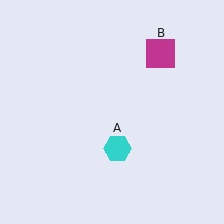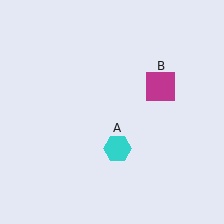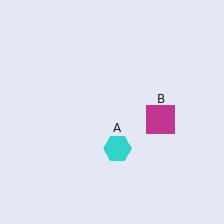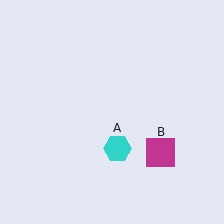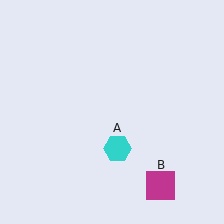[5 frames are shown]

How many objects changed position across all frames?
1 object changed position: magenta square (object B).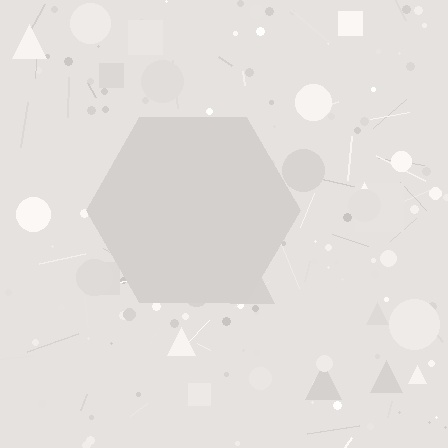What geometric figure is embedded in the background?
A hexagon is embedded in the background.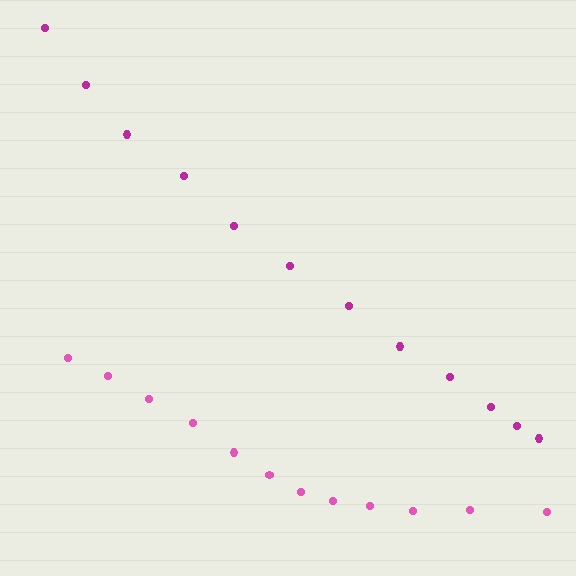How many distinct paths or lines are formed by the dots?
There are 2 distinct paths.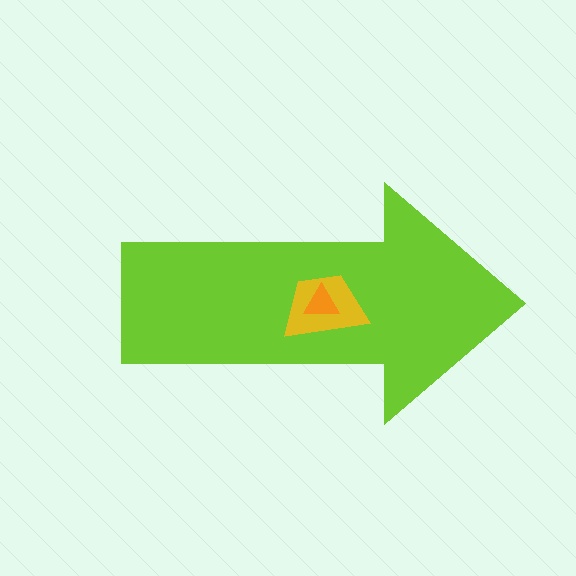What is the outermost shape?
The lime arrow.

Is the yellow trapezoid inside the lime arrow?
Yes.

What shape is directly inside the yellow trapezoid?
The orange triangle.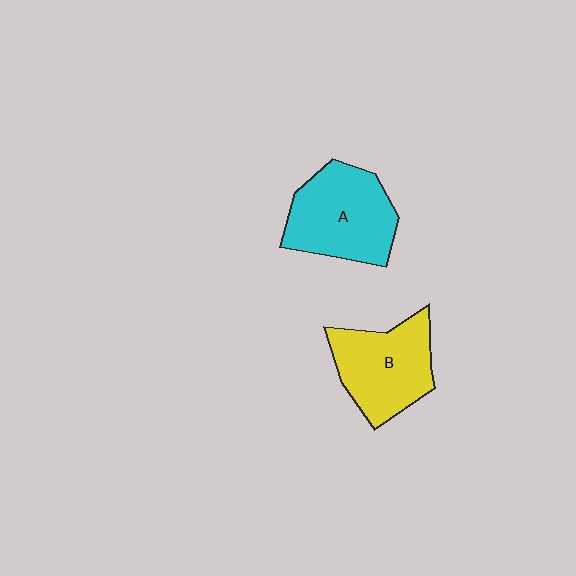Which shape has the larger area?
Shape A (cyan).